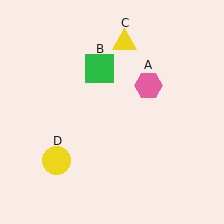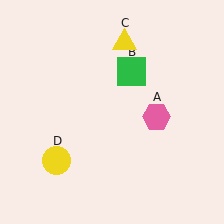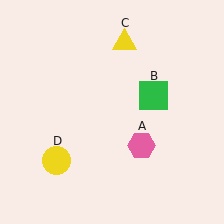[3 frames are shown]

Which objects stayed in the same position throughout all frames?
Yellow triangle (object C) and yellow circle (object D) remained stationary.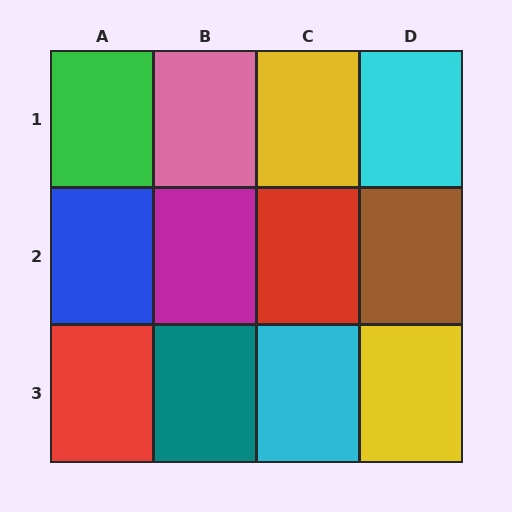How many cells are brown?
1 cell is brown.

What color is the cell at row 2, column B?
Magenta.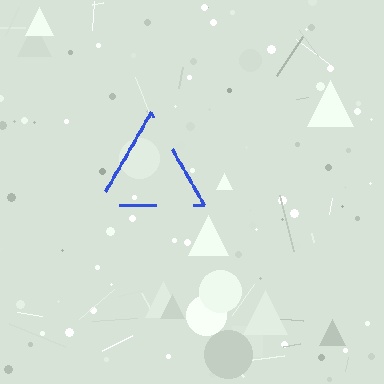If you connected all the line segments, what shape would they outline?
They would outline a triangle.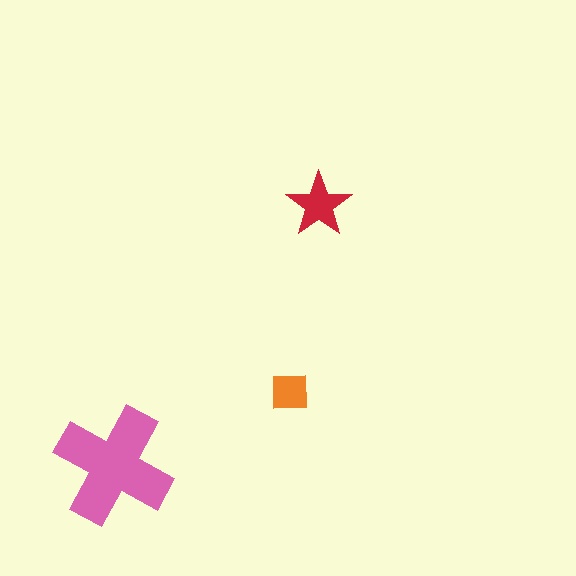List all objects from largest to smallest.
The pink cross, the red star, the orange square.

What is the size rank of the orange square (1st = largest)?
3rd.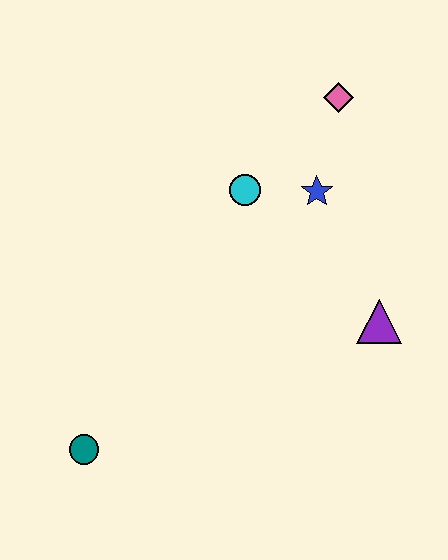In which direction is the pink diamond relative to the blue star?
The pink diamond is above the blue star.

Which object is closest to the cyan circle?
The blue star is closest to the cyan circle.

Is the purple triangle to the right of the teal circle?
Yes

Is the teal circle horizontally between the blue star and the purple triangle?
No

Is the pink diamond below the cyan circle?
No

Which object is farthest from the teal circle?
The pink diamond is farthest from the teal circle.